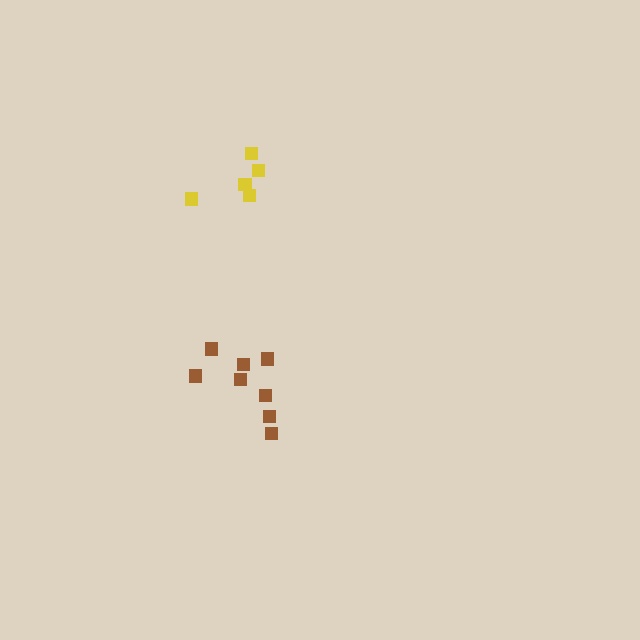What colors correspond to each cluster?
The clusters are colored: brown, yellow.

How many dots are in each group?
Group 1: 8 dots, Group 2: 5 dots (13 total).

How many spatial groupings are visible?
There are 2 spatial groupings.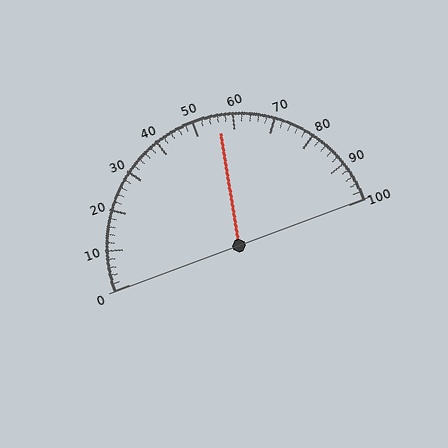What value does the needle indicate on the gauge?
The needle indicates approximately 56.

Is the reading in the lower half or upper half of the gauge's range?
The reading is in the upper half of the range (0 to 100).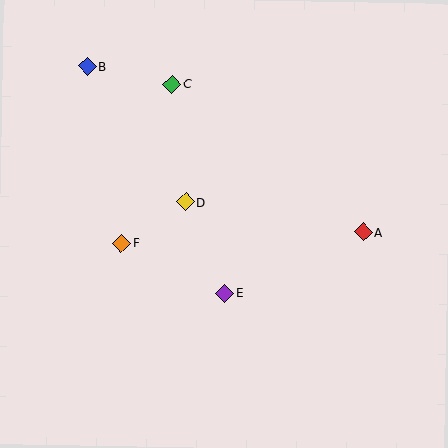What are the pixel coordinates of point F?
Point F is at (121, 244).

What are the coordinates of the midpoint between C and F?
The midpoint between C and F is at (147, 164).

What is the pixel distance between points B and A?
The distance between B and A is 322 pixels.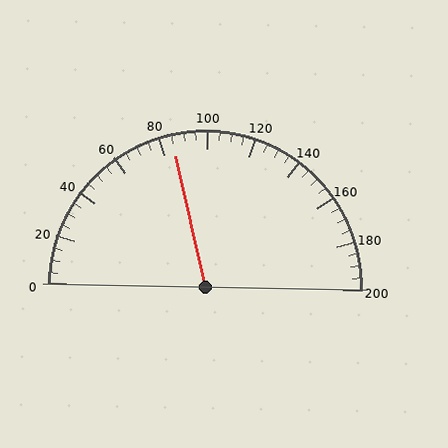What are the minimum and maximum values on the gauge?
The gauge ranges from 0 to 200.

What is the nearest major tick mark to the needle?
The nearest major tick mark is 80.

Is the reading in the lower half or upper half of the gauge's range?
The reading is in the lower half of the range (0 to 200).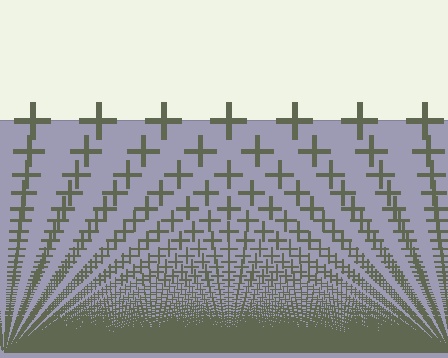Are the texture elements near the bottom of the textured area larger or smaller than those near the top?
Smaller. The gradient is inverted — elements near the bottom are smaller and denser.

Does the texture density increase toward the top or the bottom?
Density increases toward the bottom.